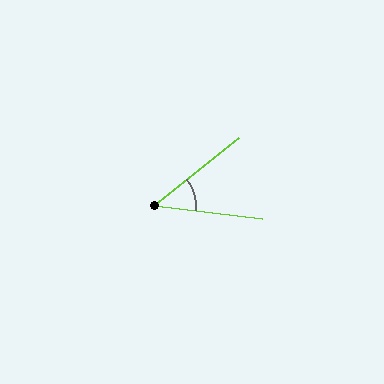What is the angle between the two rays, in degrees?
Approximately 45 degrees.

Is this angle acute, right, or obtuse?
It is acute.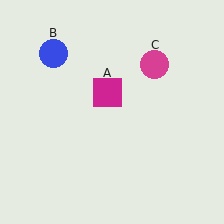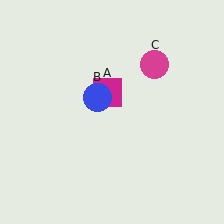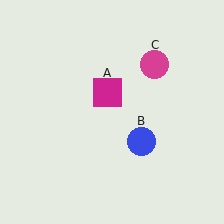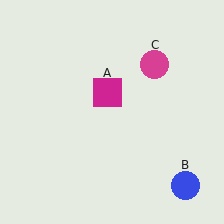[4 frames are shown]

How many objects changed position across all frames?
1 object changed position: blue circle (object B).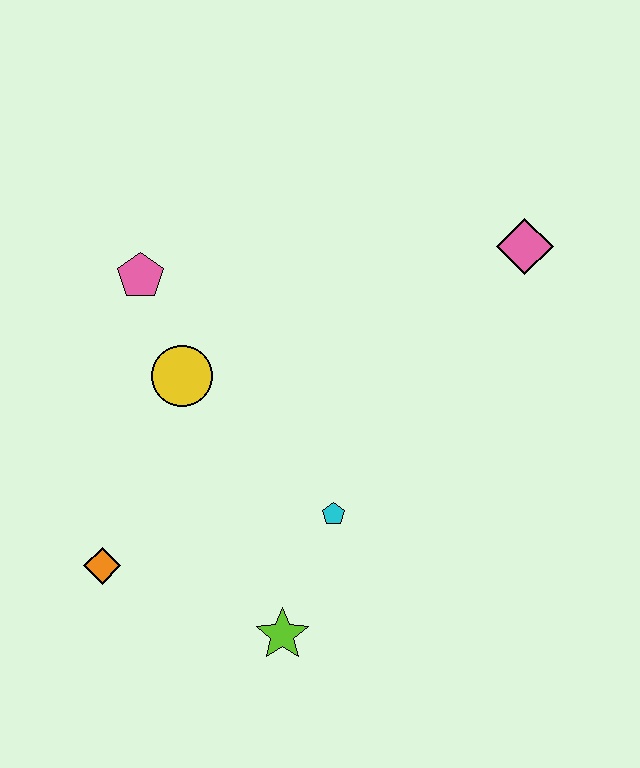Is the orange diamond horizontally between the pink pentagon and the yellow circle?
No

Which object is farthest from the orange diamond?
The pink diamond is farthest from the orange diamond.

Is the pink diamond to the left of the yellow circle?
No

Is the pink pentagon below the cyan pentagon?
No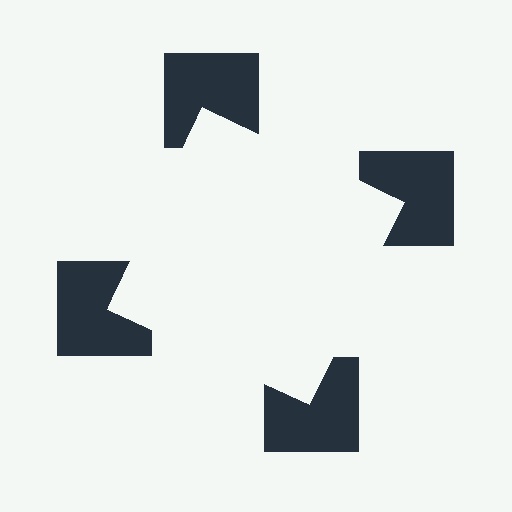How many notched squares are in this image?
There are 4 — one at each vertex of the illusory square.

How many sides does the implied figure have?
4 sides.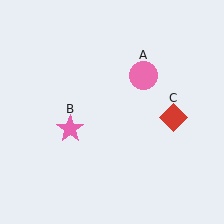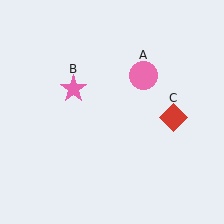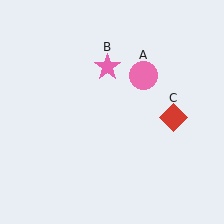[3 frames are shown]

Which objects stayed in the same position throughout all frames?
Pink circle (object A) and red diamond (object C) remained stationary.